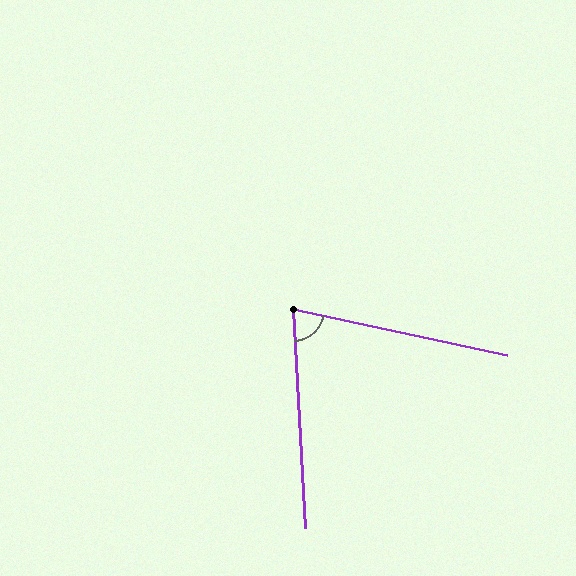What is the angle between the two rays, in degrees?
Approximately 75 degrees.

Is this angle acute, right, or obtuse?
It is acute.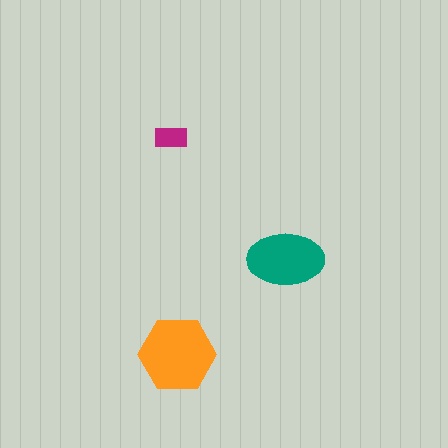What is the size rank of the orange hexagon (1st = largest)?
1st.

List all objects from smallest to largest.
The magenta rectangle, the teal ellipse, the orange hexagon.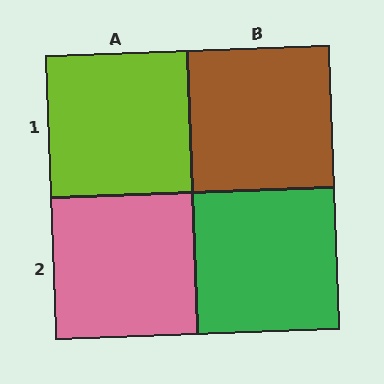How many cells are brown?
1 cell is brown.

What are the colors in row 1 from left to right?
Lime, brown.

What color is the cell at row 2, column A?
Pink.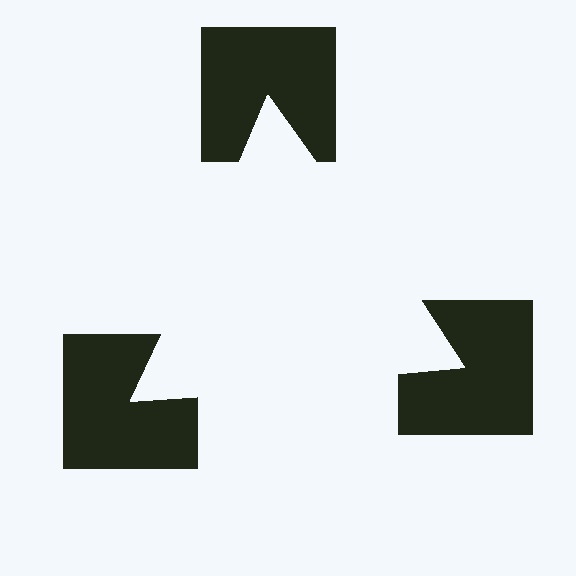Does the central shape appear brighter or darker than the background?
It typically appears slightly brighter than the background, even though no actual brightness change is drawn.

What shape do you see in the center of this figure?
An illusory triangle — its edges are inferred from the aligned wedge cuts in the notched squares, not physically drawn.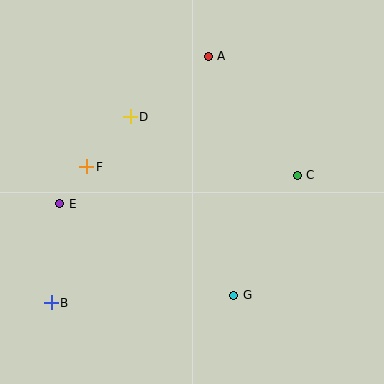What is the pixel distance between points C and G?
The distance between C and G is 136 pixels.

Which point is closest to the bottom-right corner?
Point G is closest to the bottom-right corner.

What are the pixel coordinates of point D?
Point D is at (130, 117).